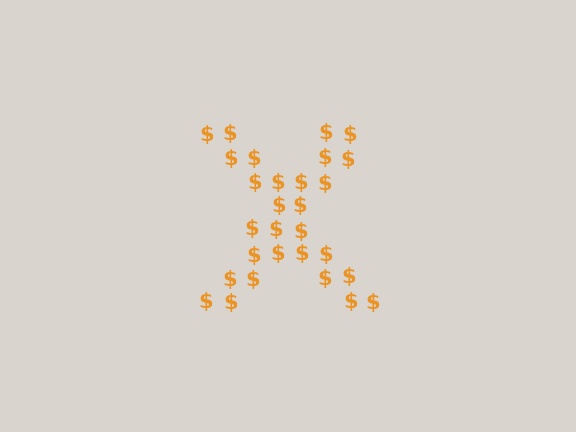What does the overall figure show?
The overall figure shows the letter X.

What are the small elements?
The small elements are dollar signs.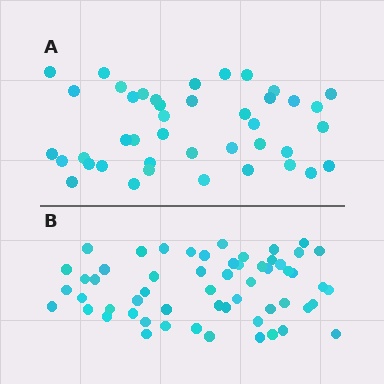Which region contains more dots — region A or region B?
Region B (the bottom region) has more dots.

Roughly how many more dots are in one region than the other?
Region B has approximately 15 more dots than region A.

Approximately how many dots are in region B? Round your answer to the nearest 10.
About 60 dots. (The exact count is 57, which rounds to 60.)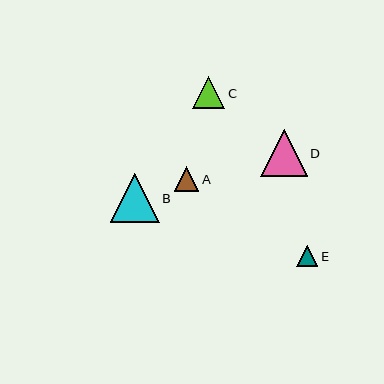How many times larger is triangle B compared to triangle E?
Triangle B is approximately 2.3 times the size of triangle E.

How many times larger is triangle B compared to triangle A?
Triangle B is approximately 2.0 times the size of triangle A.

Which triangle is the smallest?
Triangle E is the smallest with a size of approximately 21 pixels.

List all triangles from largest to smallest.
From largest to smallest: B, D, C, A, E.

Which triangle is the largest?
Triangle B is the largest with a size of approximately 49 pixels.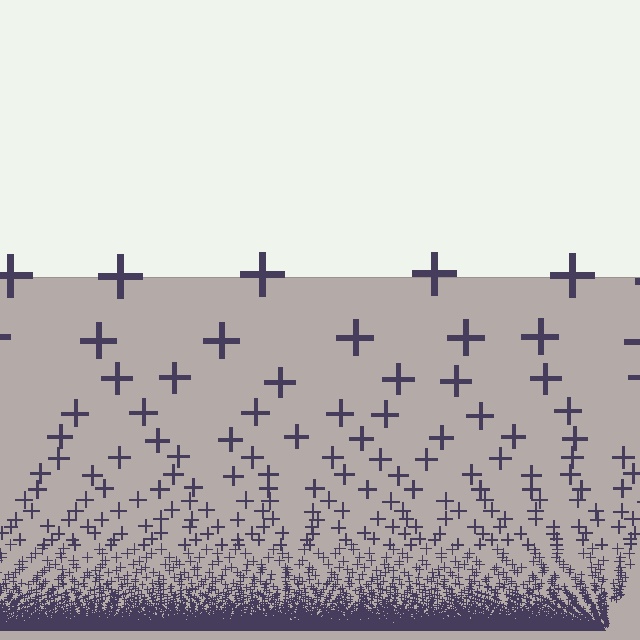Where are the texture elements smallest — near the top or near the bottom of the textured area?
Near the bottom.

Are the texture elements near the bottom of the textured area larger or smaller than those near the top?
Smaller. The gradient is inverted — elements near the bottom are smaller and denser.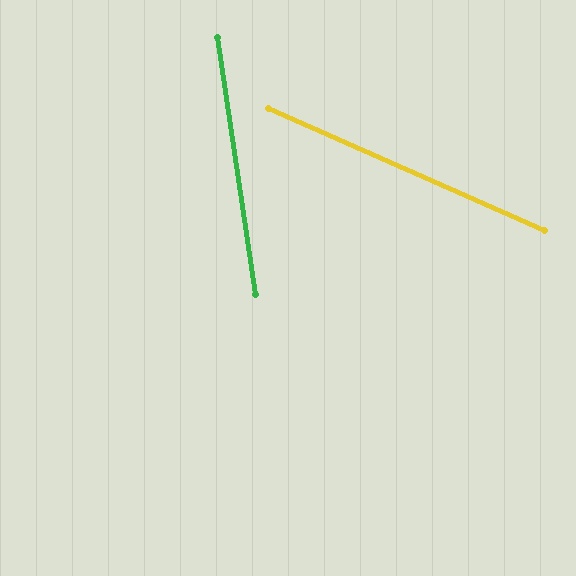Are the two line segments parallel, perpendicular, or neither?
Neither parallel nor perpendicular — they differ by about 58°.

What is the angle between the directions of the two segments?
Approximately 58 degrees.